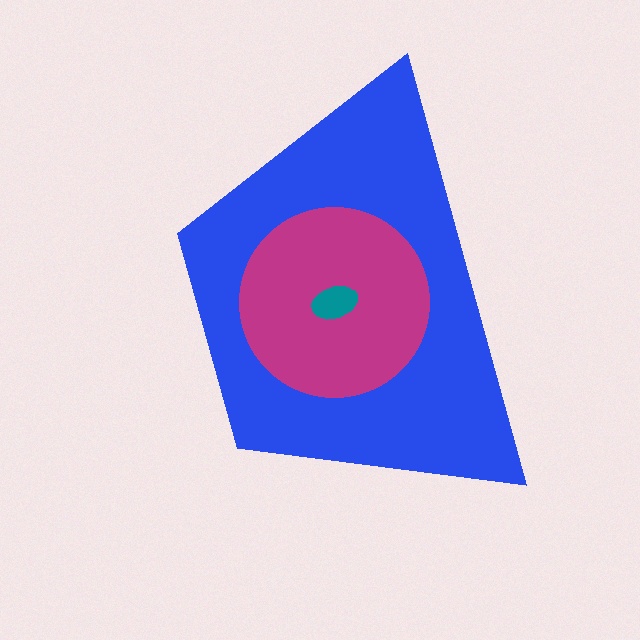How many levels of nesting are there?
3.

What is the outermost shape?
The blue trapezoid.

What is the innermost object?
The teal ellipse.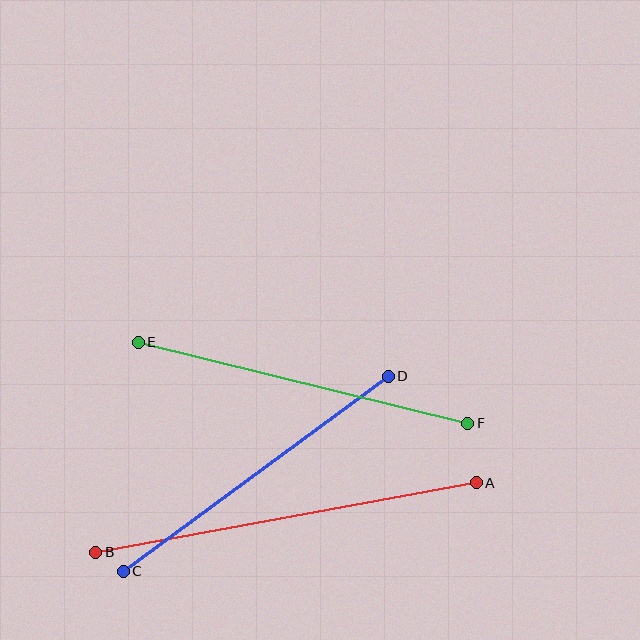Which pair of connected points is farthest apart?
Points A and B are farthest apart.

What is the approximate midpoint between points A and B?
The midpoint is at approximately (286, 517) pixels.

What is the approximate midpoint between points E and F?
The midpoint is at approximately (303, 383) pixels.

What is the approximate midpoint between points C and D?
The midpoint is at approximately (256, 474) pixels.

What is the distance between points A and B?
The distance is approximately 387 pixels.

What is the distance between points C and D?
The distance is approximately 329 pixels.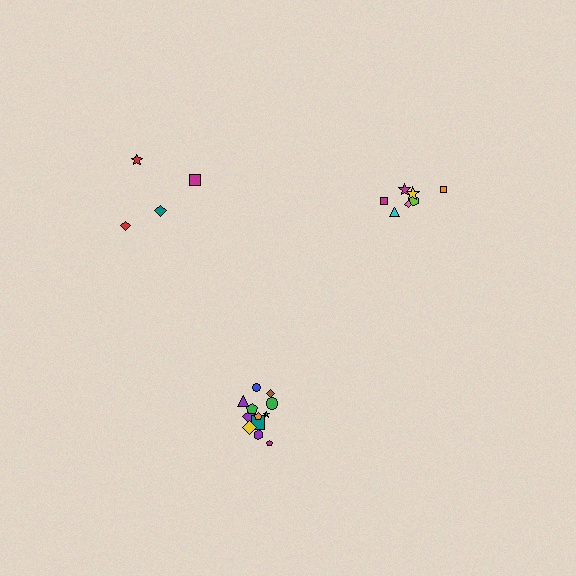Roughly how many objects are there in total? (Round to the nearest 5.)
Roughly 25 objects in total.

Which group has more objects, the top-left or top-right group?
The top-right group.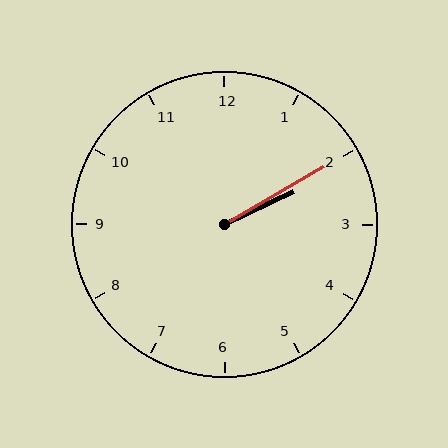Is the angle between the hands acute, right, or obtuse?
It is acute.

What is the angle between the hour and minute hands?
Approximately 5 degrees.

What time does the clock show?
2:10.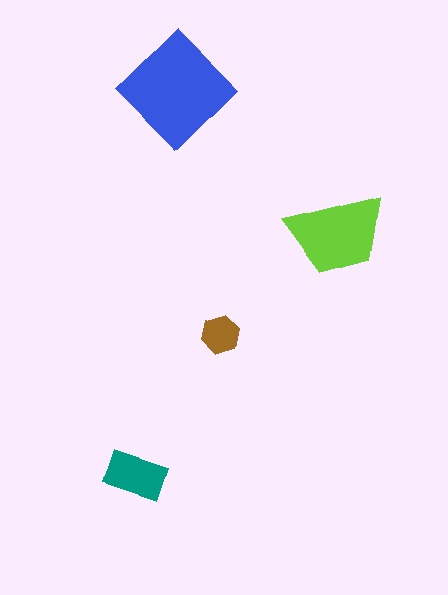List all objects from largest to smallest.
The blue diamond, the lime trapezoid, the teal rectangle, the brown hexagon.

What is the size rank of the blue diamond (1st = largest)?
1st.